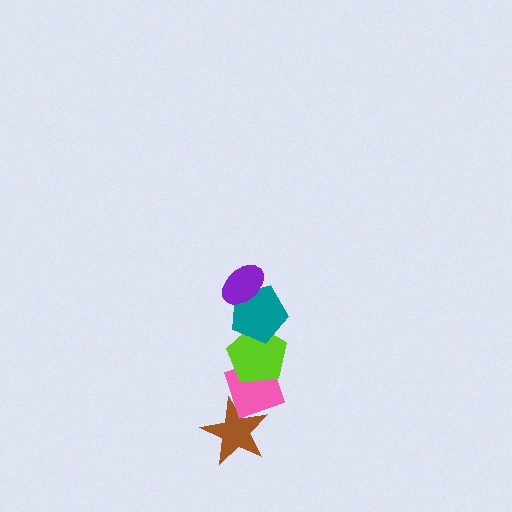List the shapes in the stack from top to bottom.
From top to bottom: the purple ellipse, the teal pentagon, the lime pentagon, the pink diamond, the brown star.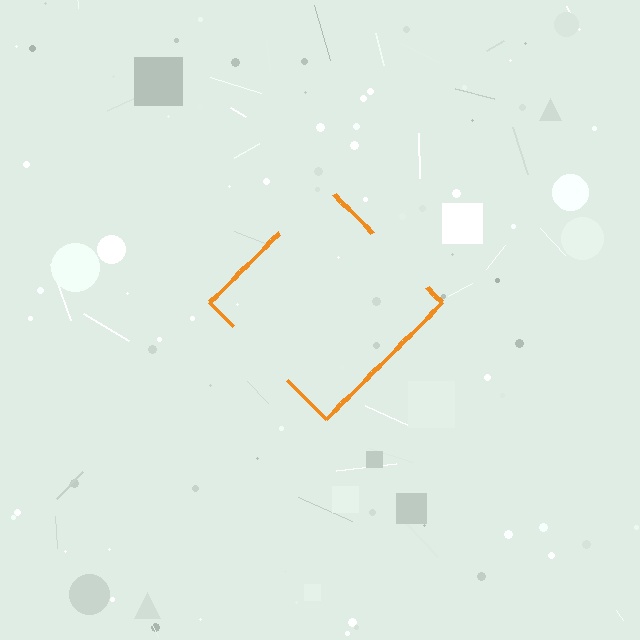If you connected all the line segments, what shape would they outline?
They would outline a diamond.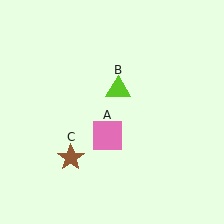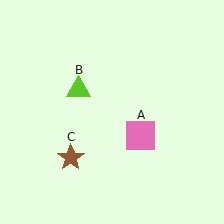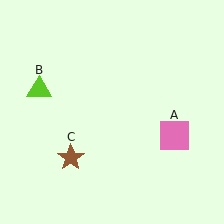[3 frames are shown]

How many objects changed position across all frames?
2 objects changed position: pink square (object A), lime triangle (object B).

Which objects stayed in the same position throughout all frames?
Brown star (object C) remained stationary.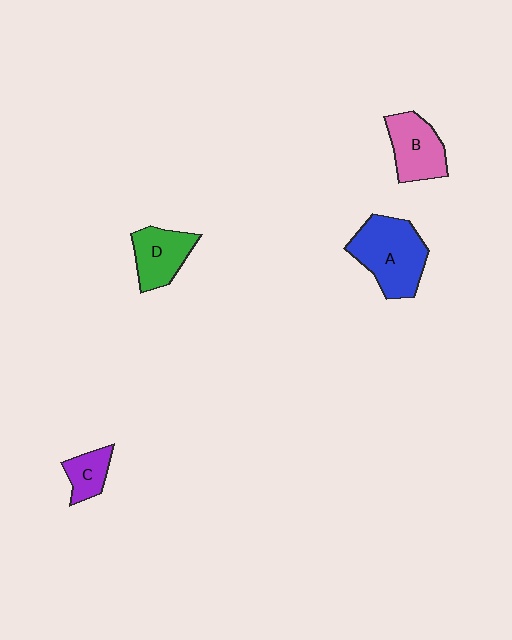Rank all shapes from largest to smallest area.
From largest to smallest: A (blue), B (pink), D (green), C (purple).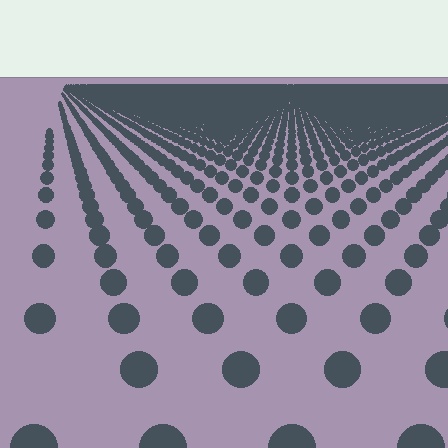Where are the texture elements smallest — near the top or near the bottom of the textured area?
Near the top.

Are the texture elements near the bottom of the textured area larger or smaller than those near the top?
Larger. Near the bottom, elements are closer to the viewer and appear at a bigger on-screen size.